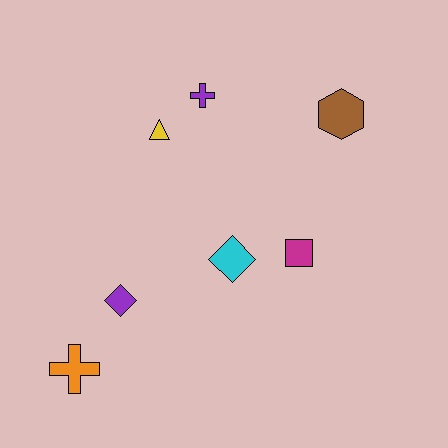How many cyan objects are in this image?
There is 1 cyan object.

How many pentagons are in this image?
There are no pentagons.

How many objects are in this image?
There are 7 objects.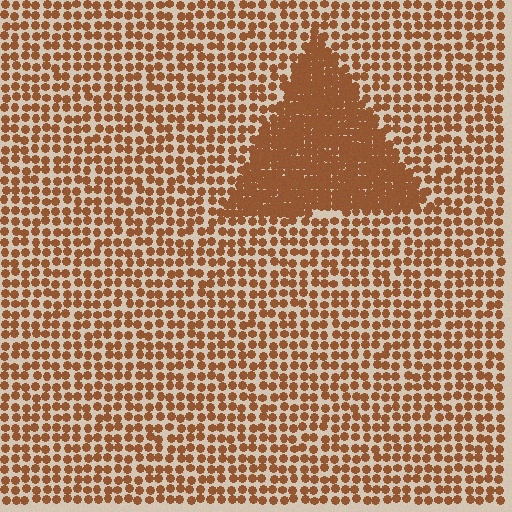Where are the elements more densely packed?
The elements are more densely packed inside the triangle boundary.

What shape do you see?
I see a triangle.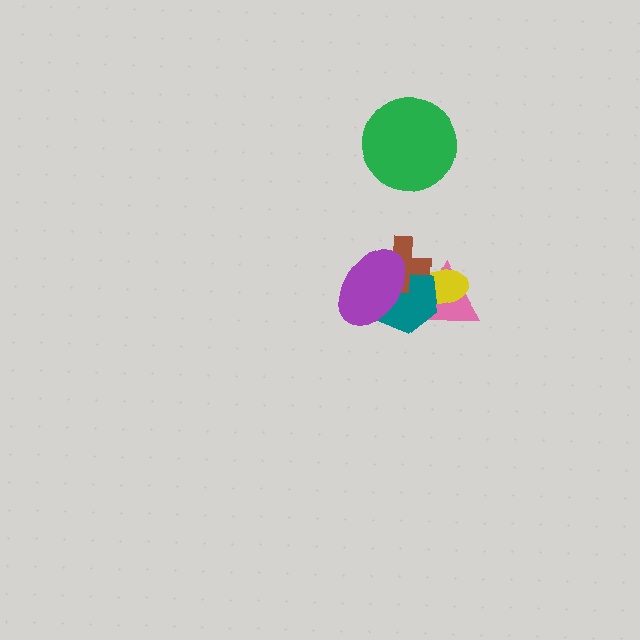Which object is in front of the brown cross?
The purple ellipse is in front of the brown cross.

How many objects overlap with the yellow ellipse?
3 objects overlap with the yellow ellipse.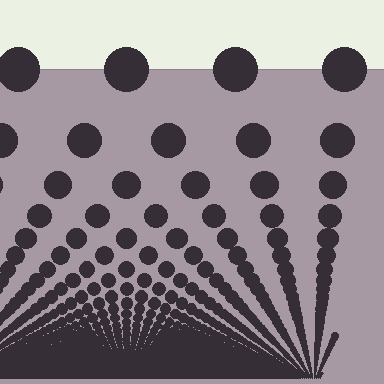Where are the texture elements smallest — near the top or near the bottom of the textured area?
Near the bottom.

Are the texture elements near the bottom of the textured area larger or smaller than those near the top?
Smaller. The gradient is inverted — elements near the bottom are smaller and denser.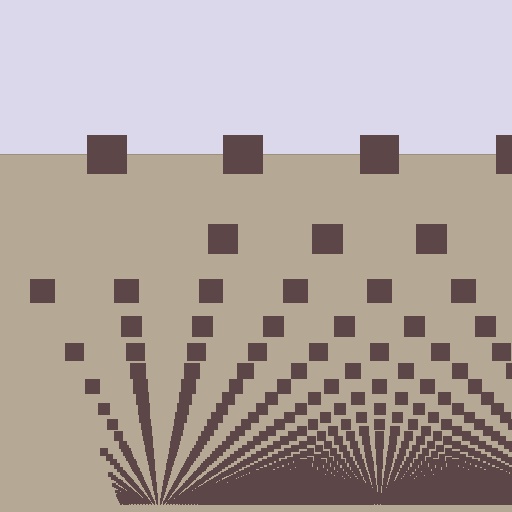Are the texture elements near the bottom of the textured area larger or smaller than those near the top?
Smaller. The gradient is inverted — elements near the bottom are smaller and denser.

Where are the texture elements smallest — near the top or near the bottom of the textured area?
Near the bottom.